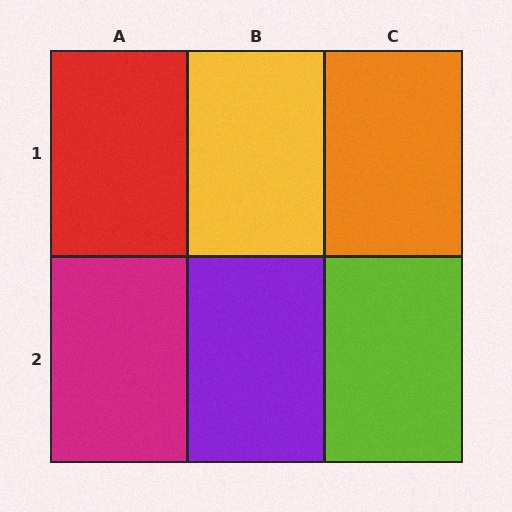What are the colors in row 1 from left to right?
Red, yellow, orange.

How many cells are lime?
1 cell is lime.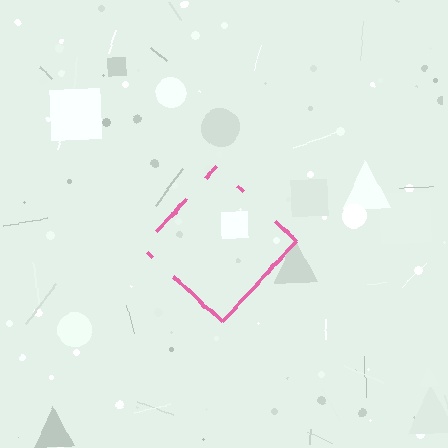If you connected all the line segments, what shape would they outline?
They would outline a diamond.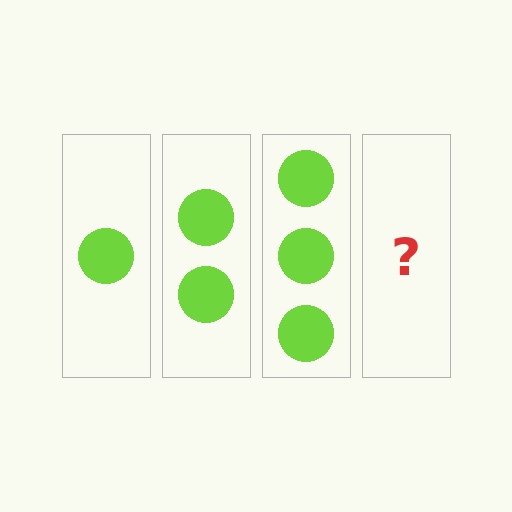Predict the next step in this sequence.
The next step is 4 circles.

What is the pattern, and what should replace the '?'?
The pattern is that each step adds one more circle. The '?' should be 4 circles.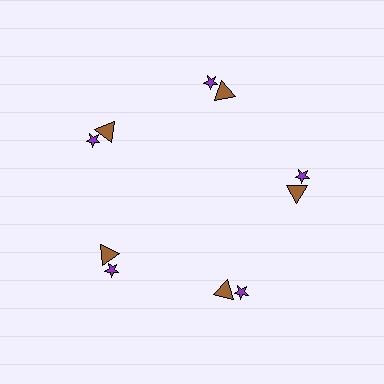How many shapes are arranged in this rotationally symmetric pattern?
There are 10 shapes, arranged in 5 groups of 2.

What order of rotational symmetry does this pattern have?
This pattern has 5-fold rotational symmetry.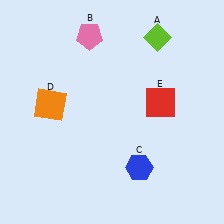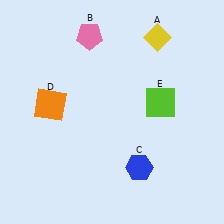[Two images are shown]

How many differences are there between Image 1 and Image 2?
There are 2 differences between the two images.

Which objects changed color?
A changed from lime to yellow. E changed from red to lime.